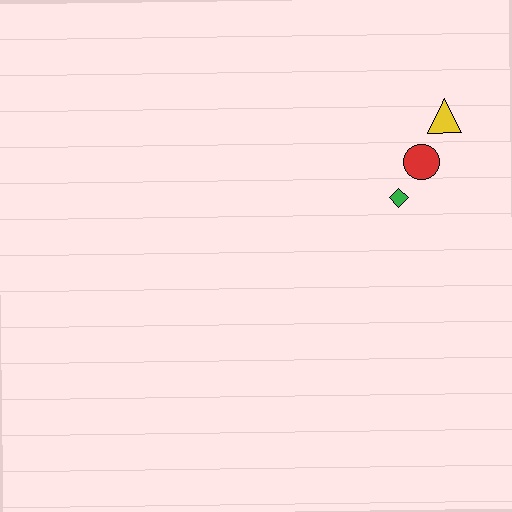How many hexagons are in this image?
There are no hexagons.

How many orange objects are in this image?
There are no orange objects.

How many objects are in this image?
There are 3 objects.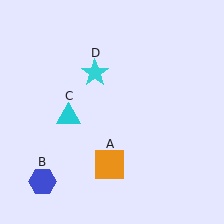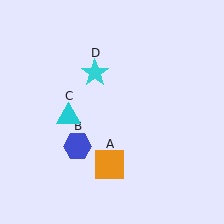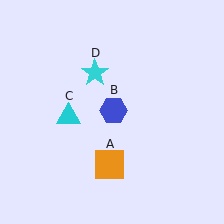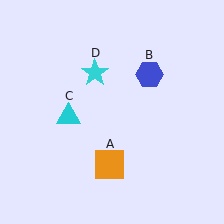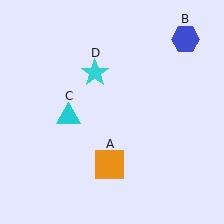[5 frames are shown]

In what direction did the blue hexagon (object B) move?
The blue hexagon (object B) moved up and to the right.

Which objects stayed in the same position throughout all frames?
Orange square (object A) and cyan triangle (object C) and cyan star (object D) remained stationary.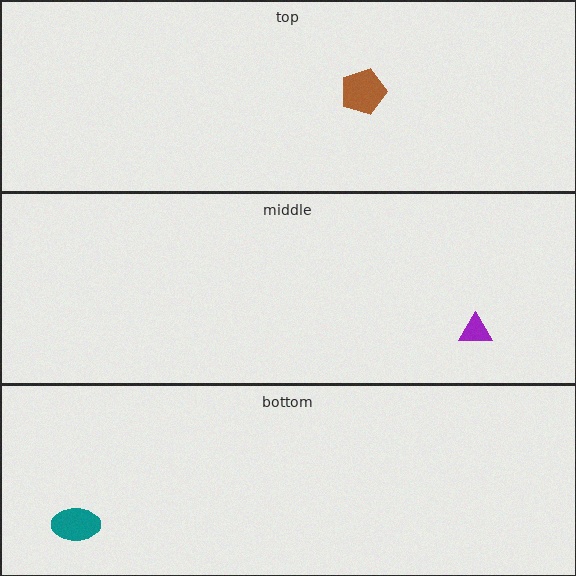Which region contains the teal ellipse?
The bottom region.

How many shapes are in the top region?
1.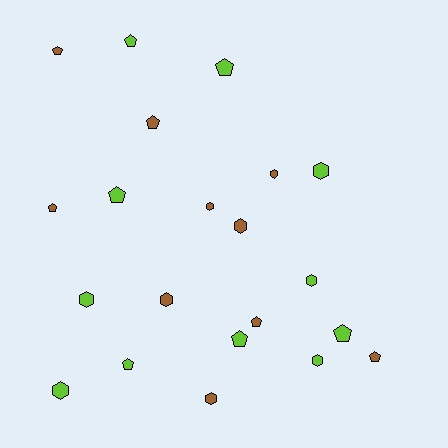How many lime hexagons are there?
There are 5 lime hexagons.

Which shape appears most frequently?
Pentagon, with 11 objects.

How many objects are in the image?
There are 21 objects.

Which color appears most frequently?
Lime, with 11 objects.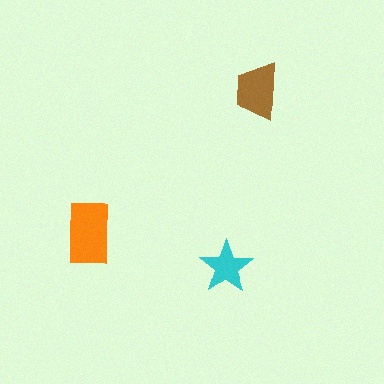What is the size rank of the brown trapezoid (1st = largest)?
2nd.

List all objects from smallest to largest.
The cyan star, the brown trapezoid, the orange rectangle.